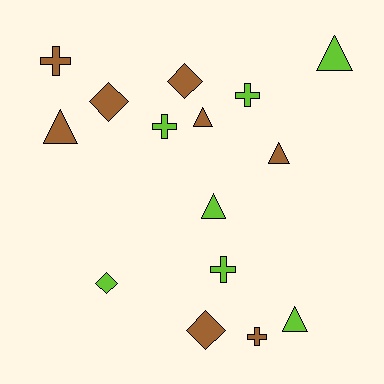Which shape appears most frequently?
Triangle, with 6 objects.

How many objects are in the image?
There are 15 objects.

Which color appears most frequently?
Brown, with 8 objects.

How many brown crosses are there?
There are 2 brown crosses.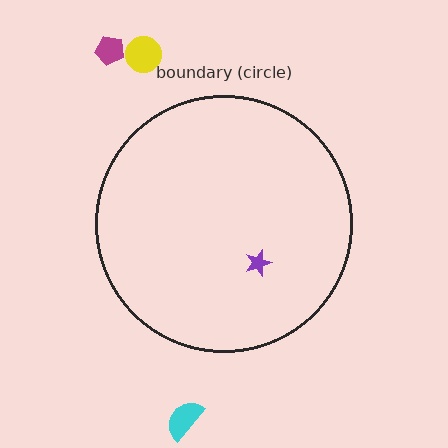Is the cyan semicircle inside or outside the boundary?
Outside.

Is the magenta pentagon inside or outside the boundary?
Outside.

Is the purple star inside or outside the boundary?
Inside.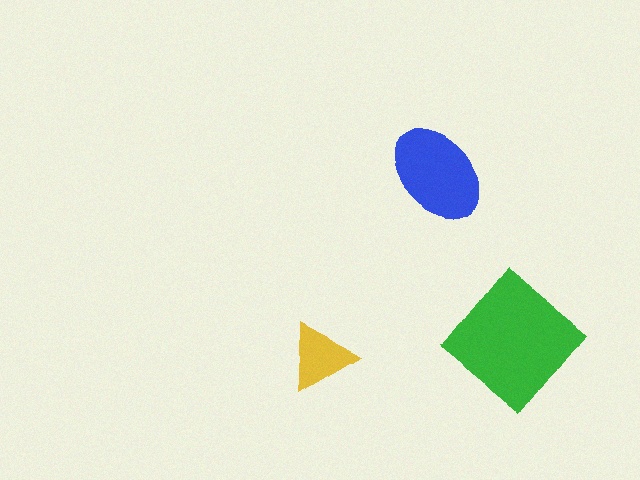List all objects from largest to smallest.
The green diamond, the blue ellipse, the yellow triangle.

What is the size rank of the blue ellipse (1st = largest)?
2nd.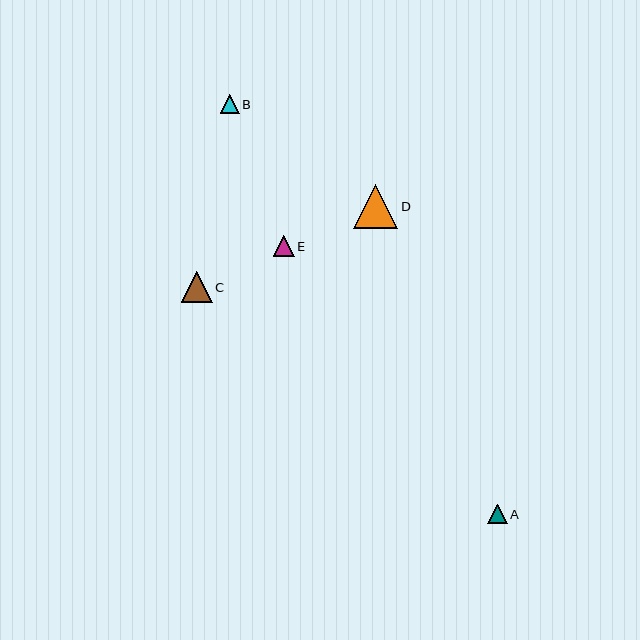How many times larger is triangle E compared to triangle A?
Triangle E is approximately 1.1 times the size of triangle A.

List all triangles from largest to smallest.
From largest to smallest: D, C, E, A, B.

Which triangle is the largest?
Triangle D is the largest with a size of approximately 44 pixels.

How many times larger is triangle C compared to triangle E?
Triangle C is approximately 1.5 times the size of triangle E.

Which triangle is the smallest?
Triangle B is the smallest with a size of approximately 19 pixels.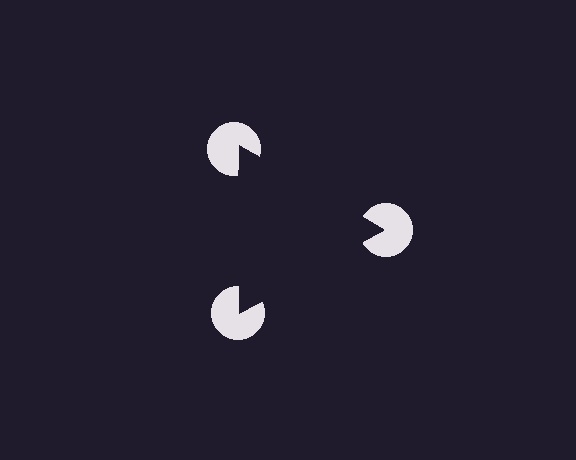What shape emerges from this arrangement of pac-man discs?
An illusory triangle — its edges are inferred from the aligned wedge cuts in the pac-man discs, not physically drawn.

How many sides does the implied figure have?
3 sides.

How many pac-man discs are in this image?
There are 3 — one at each vertex of the illusory triangle.